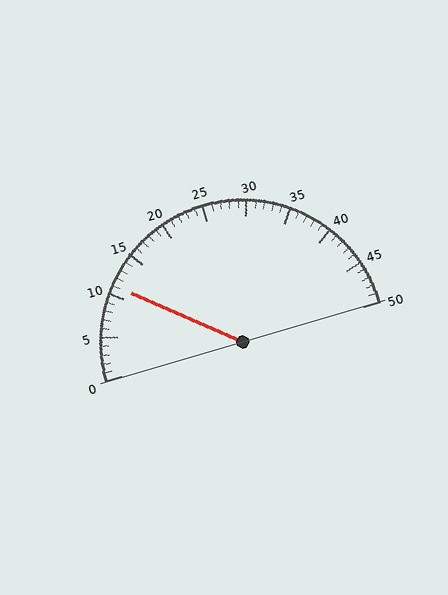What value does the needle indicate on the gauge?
The needle indicates approximately 11.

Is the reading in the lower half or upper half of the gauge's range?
The reading is in the lower half of the range (0 to 50).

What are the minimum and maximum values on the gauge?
The gauge ranges from 0 to 50.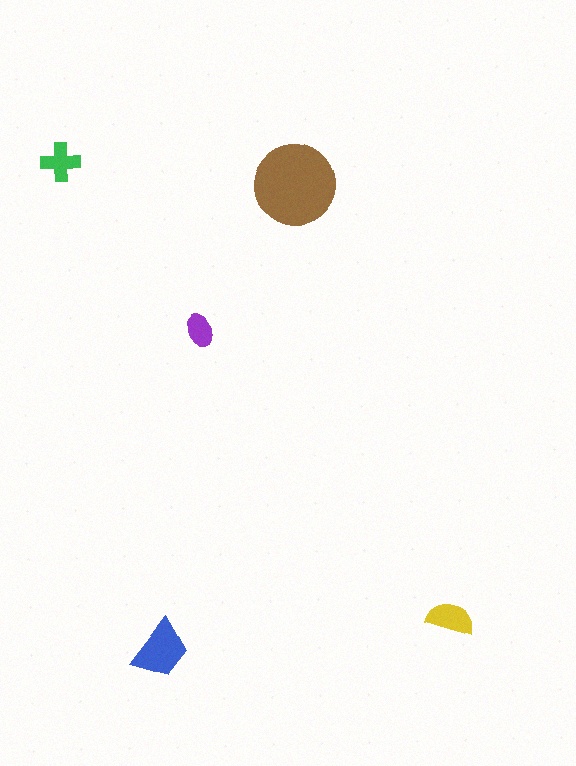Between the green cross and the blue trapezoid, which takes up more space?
The blue trapezoid.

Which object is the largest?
The brown circle.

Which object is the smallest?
The purple ellipse.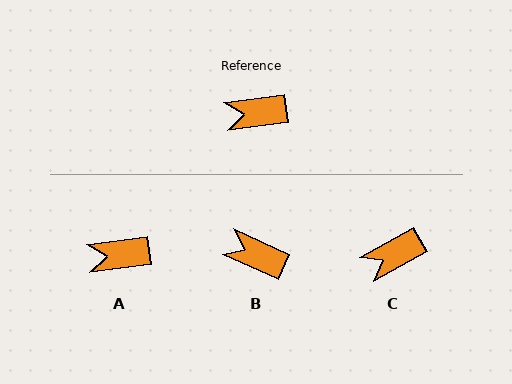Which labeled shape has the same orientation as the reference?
A.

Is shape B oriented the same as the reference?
No, it is off by about 32 degrees.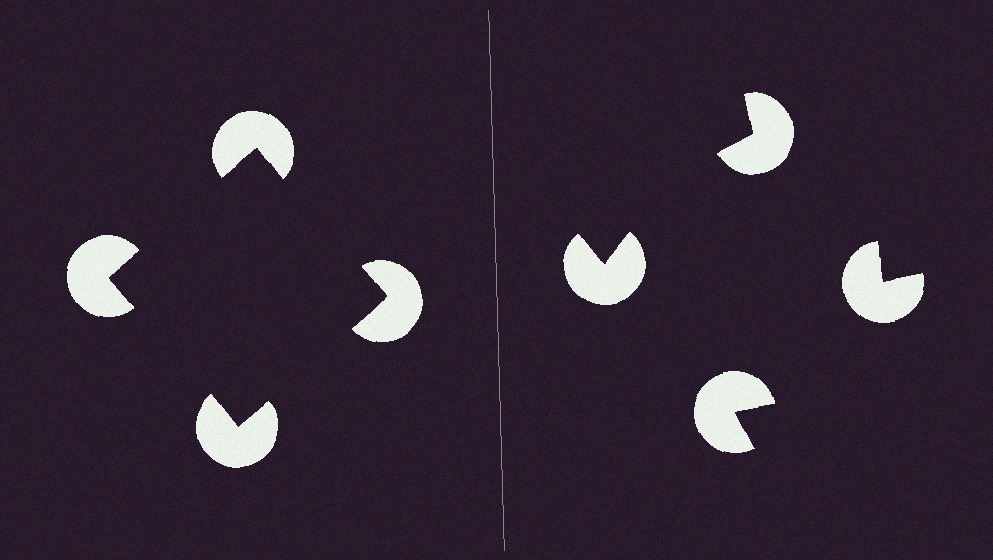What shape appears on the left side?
An illusory square.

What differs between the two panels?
The pac-man discs are positioned identically on both sides; only the wedge orientations differ. On the left they align to a square; on the right they are misaligned.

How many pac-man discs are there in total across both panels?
8 — 4 on each side.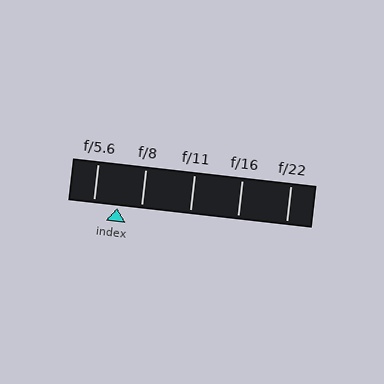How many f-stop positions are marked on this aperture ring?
There are 5 f-stop positions marked.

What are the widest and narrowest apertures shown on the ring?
The widest aperture shown is f/5.6 and the narrowest is f/22.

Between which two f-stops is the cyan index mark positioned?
The index mark is between f/5.6 and f/8.